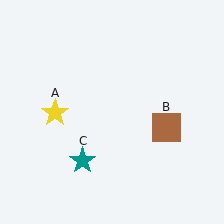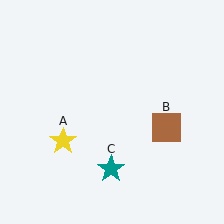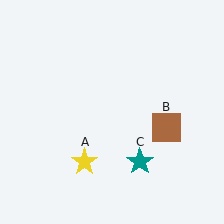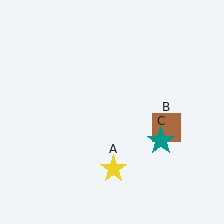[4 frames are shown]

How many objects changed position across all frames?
2 objects changed position: yellow star (object A), teal star (object C).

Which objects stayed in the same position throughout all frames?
Brown square (object B) remained stationary.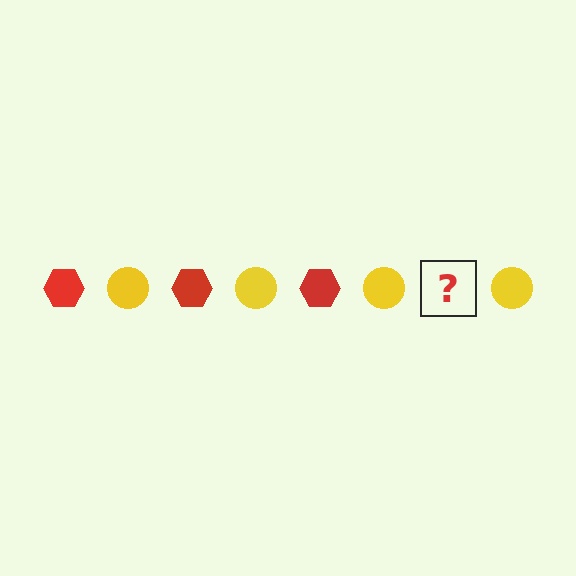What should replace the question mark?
The question mark should be replaced with a red hexagon.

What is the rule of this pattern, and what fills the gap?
The rule is that the pattern alternates between red hexagon and yellow circle. The gap should be filled with a red hexagon.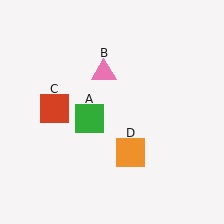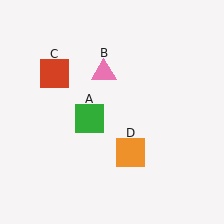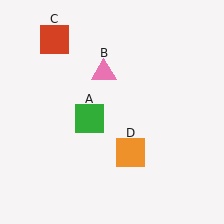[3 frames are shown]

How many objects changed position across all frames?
1 object changed position: red square (object C).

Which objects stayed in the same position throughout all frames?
Green square (object A) and pink triangle (object B) and orange square (object D) remained stationary.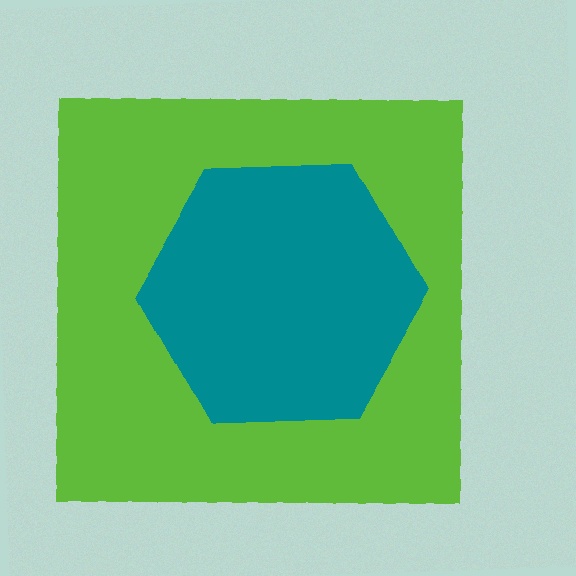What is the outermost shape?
The lime square.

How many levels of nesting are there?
2.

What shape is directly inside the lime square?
The teal hexagon.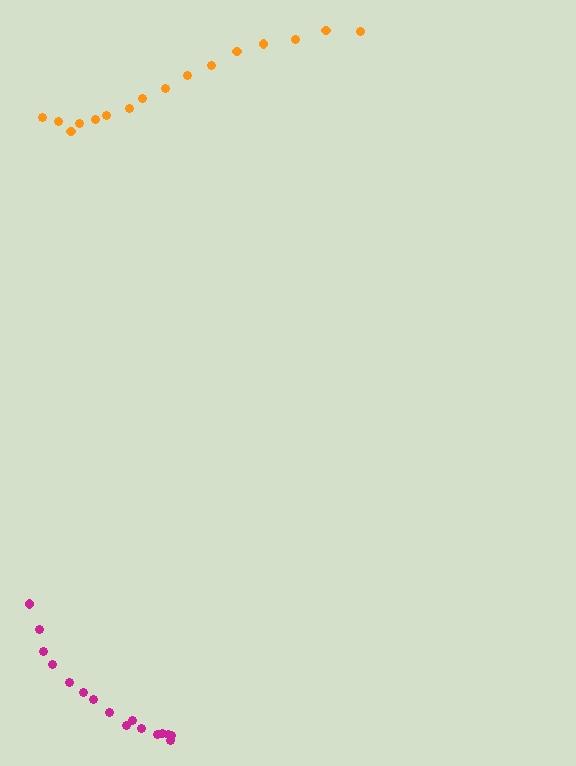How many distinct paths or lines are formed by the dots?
There are 2 distinct paths.